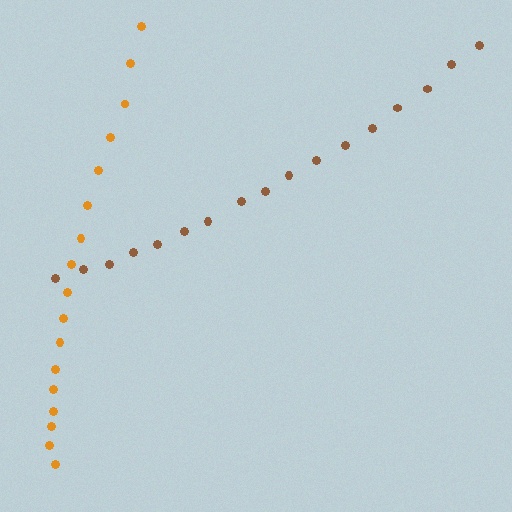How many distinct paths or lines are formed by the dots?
There are 2 distinct paths.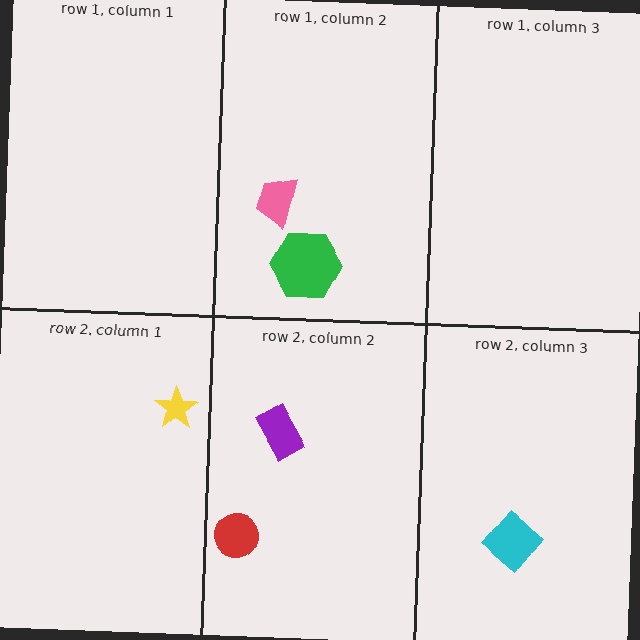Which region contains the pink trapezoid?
The row 1, column 2 region.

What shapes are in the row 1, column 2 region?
The pink trapezoid, the green hexagon.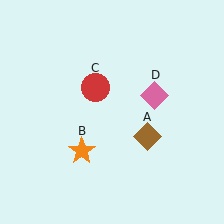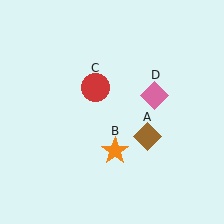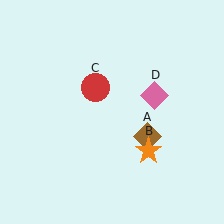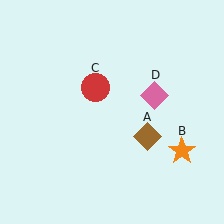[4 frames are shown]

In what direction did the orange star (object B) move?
The orange star (object B) moved right.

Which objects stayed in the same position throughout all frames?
Brown diamond (object A) and red circle (object C) and pink diamond (object D) remained stationary.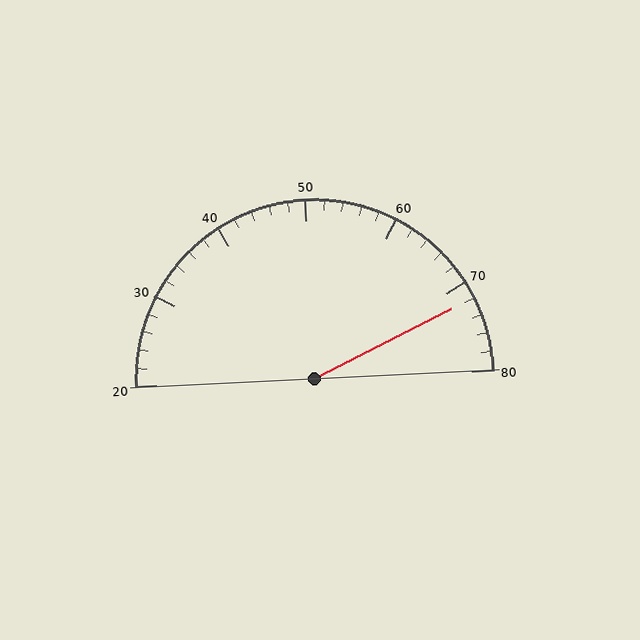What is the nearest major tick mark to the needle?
The nearest major tick mark is 70.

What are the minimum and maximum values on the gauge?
The gauge ranges from 20 to 80.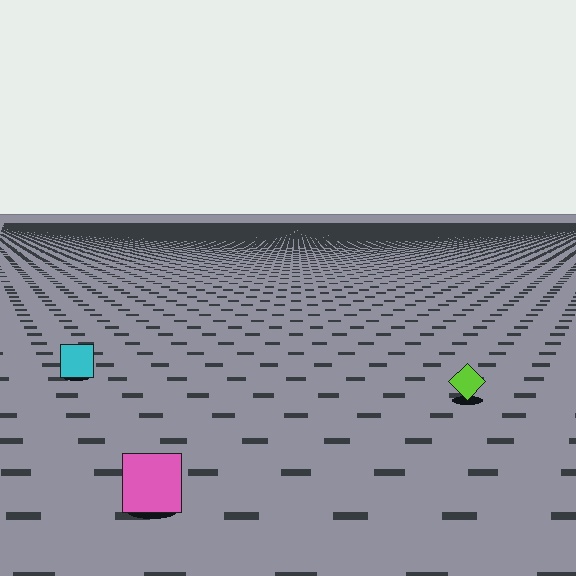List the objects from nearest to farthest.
From nearest to farthest: the pink square, the lime diamond, the cyan square.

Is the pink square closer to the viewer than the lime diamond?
Yes. The pink square is closer — you can tell from the texture gradient: the ground texture is coarser near it.